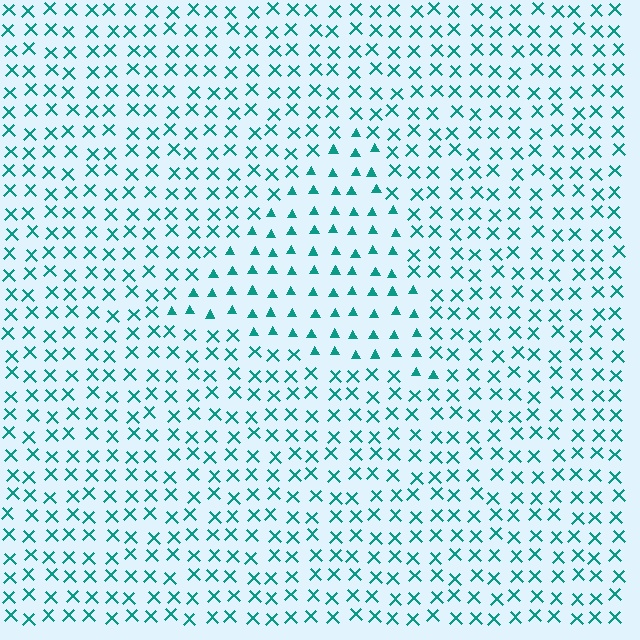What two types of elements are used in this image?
The image uses triangles inside the triangle region and X marks outside it.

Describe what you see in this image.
The image is filled with small teal elements arranged in a uniform grid. A triangle-shaped region contains triangles, while the surrounding area contains X marks. The boundary is defined purely by the change in element shape.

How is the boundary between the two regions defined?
The boundary is defined by a change in element shape: triangles inside vs. X marks outside. All elements share the same color and spacing.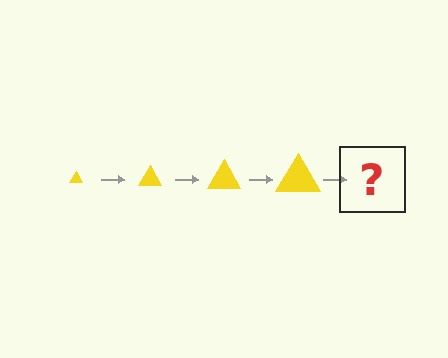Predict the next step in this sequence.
The next step is a yellow triangle, larger than the previous one.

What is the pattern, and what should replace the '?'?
The pattern is that the triangle gets progressively larger each step. The '?' should be a yellow triangle, larger than the previous one.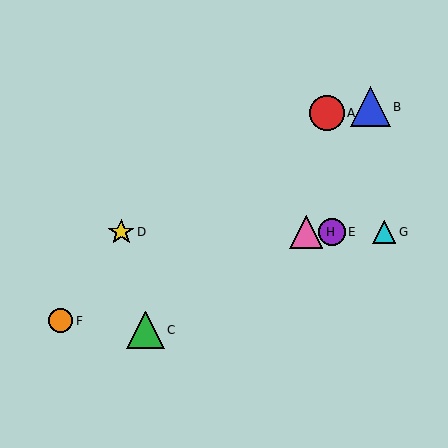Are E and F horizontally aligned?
No, E is at y≈232 and F is at y≈321.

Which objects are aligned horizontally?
Objects D, E, G, H are aligned horizontally.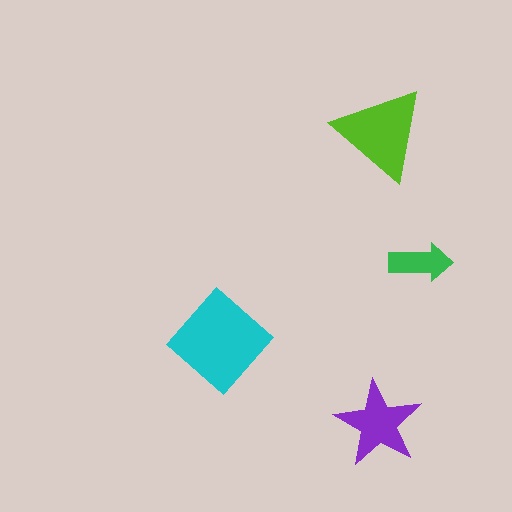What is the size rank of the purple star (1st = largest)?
3rd.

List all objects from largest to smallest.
The cyan diamond, the lime triangle, the purple star, the green arrow.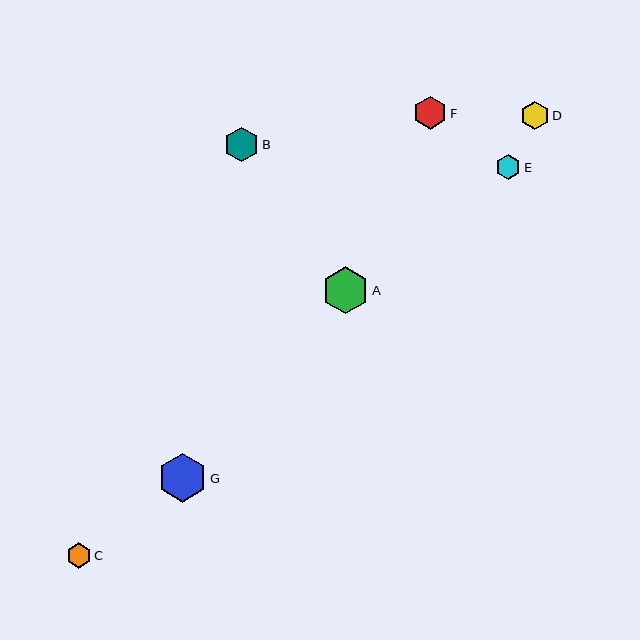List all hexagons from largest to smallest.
From largest to smallest: G, A, B, F, D, C, E.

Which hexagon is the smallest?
Hexagon E is the smallest with a size of approximately 24 pixels.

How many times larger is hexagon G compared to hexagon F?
Hexagon G is approximately 1.5 times the size of hexagon F.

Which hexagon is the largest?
Hexagon G is the largest with a size of approximately 49 pixels.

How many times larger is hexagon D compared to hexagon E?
Hexagon D is approximately 1.2 times the size of hexagon E.